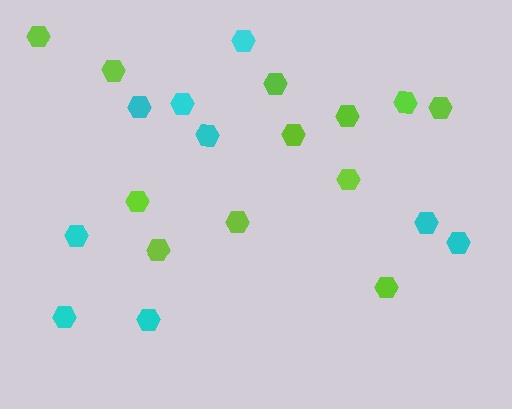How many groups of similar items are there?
There are 2 groups: one group of cyan hexagons (9) and one group of lime hexagons (12).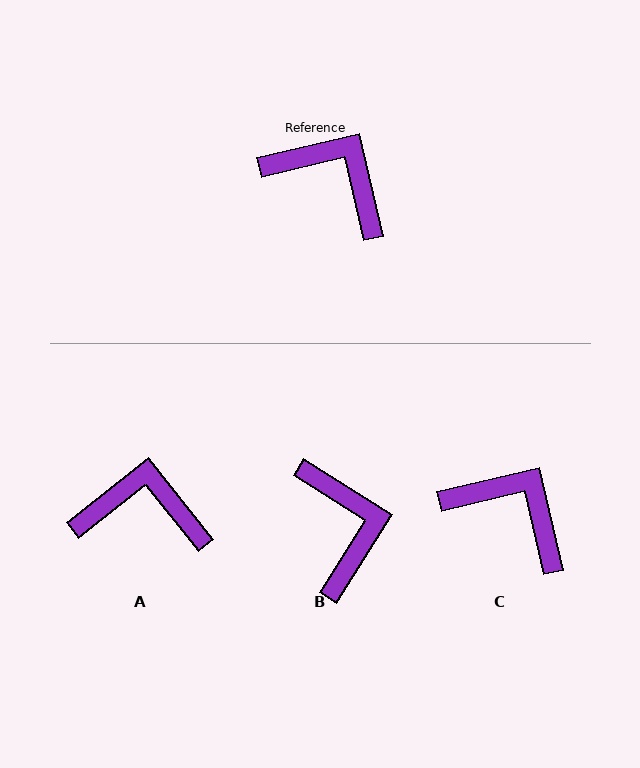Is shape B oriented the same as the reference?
No, it is off by about 46 degrees.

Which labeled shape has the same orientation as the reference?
C.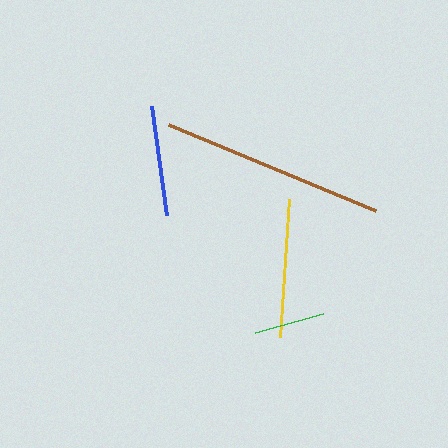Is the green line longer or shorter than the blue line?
The blue line is longer than the green line.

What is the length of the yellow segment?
The yellow segment is approximately 138 pixels long.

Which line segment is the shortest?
The green line is the shortest at approximately 71 pixels.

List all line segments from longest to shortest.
From longest to shortest: brown, yellow, blue, green.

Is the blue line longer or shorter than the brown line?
The brown line is longer than the blue line.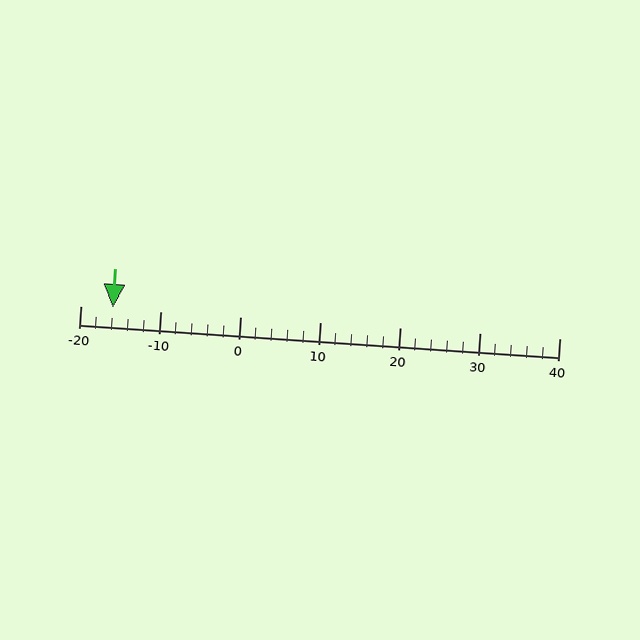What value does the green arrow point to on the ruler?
The green arrow points to approximately -16.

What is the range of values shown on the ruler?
The ruler shows values from -20 to 40.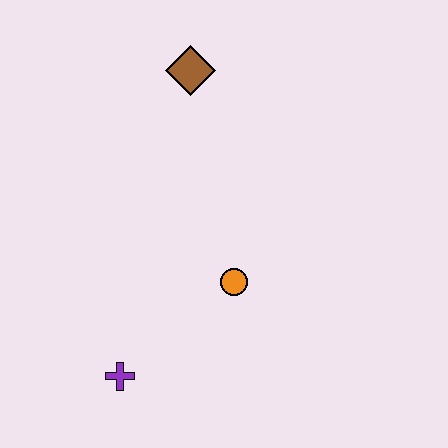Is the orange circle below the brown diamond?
Yes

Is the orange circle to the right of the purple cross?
Yes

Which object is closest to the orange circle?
The purple cross is closest to the orange circle.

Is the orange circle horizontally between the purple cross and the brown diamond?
No